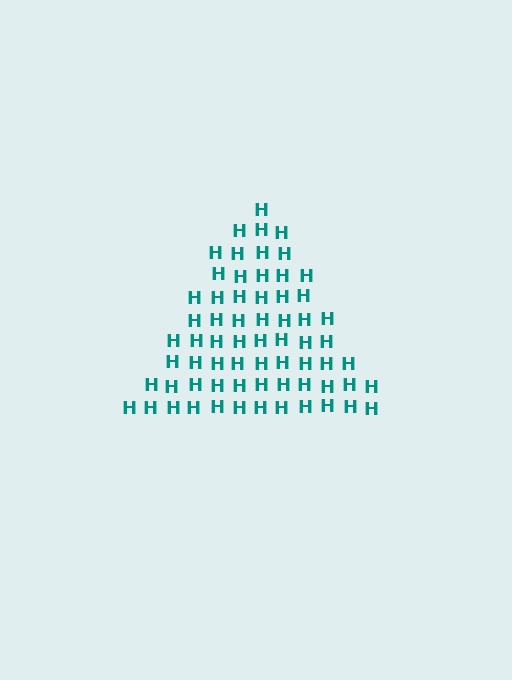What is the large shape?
The large shape is a triangle.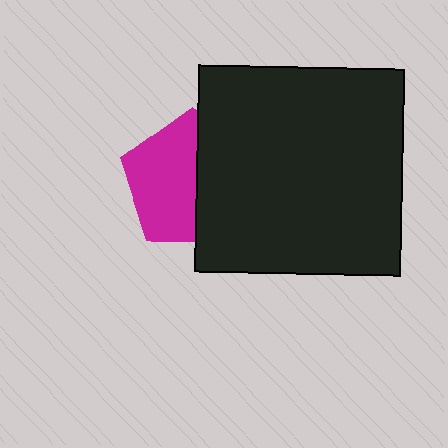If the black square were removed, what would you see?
You would see the complete magenta pentagon.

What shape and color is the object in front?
The object in front is a black square.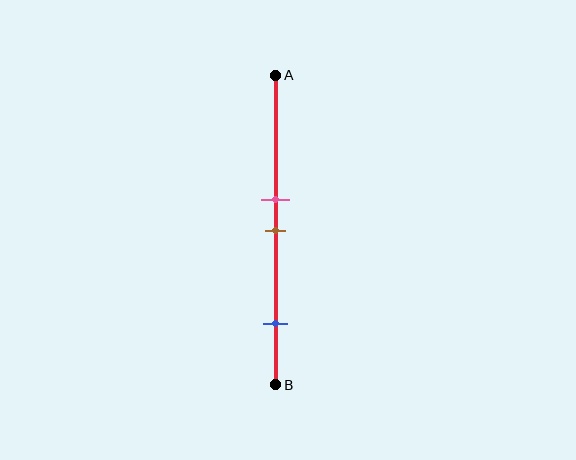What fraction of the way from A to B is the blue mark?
The blue mark is approximately 80% (0.8) of the way from A to B.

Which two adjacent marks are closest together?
The pink and brown marks are the closest adjacent pair.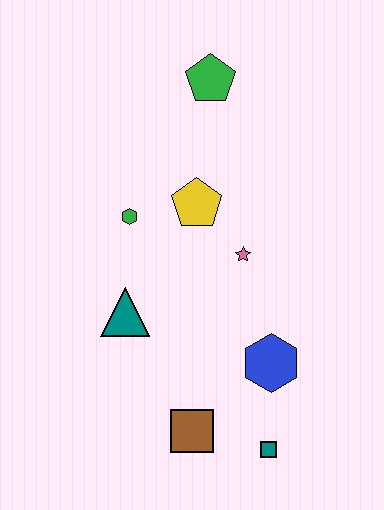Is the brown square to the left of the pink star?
Yes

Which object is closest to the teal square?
The brown square is closest to the teal square.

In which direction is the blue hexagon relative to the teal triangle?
The blue hexagon is to the right of the teal triangle.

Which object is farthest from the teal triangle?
The green pentagon is farthest from the teal triangle.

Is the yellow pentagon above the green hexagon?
Yes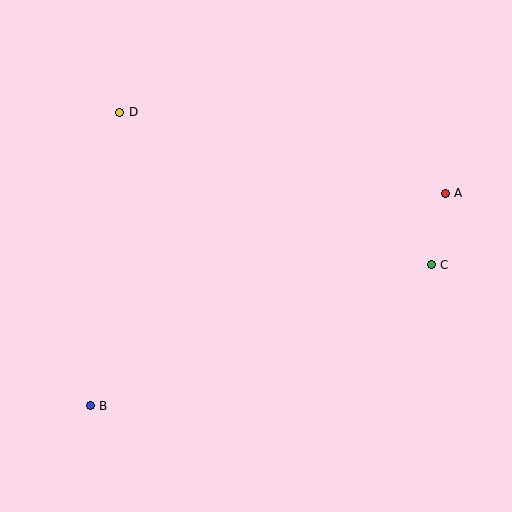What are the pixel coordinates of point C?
Point C is at (431, 265).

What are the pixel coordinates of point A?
Point A is at (445, 193).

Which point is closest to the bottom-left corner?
Point B is closest to the bottom-left corner.